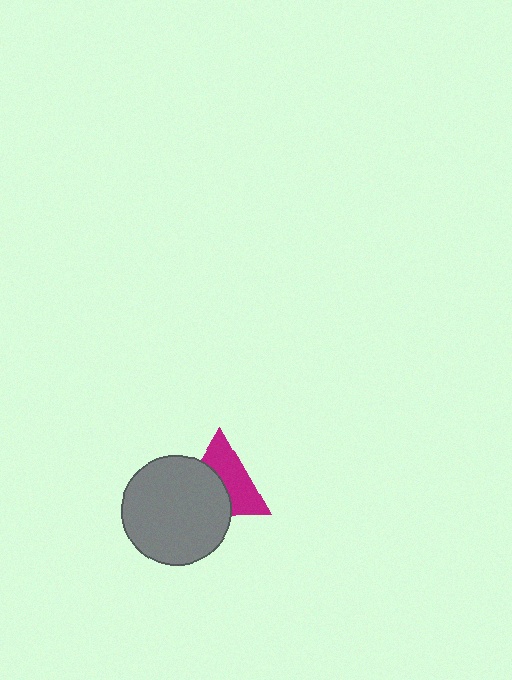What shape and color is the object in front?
The object in front is a gray circle.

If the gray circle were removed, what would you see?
You would see the complete magenta triangle.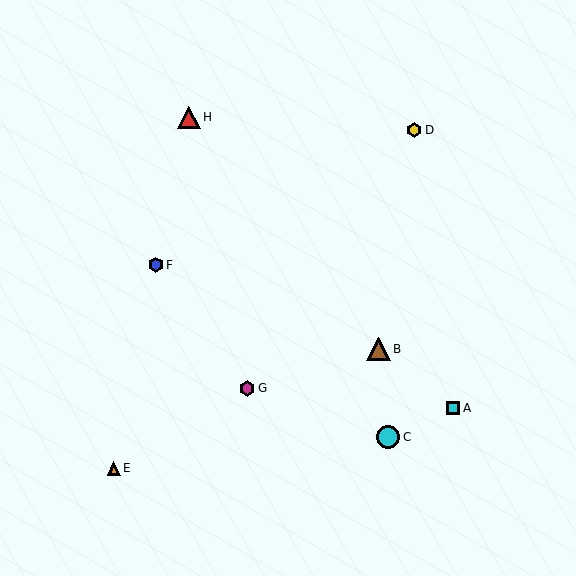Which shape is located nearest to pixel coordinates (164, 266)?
The blue hexagon (labeled F) at (156, 265) is nearest to that location.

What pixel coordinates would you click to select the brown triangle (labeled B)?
Click at (378, 349) to select the brown triangle B.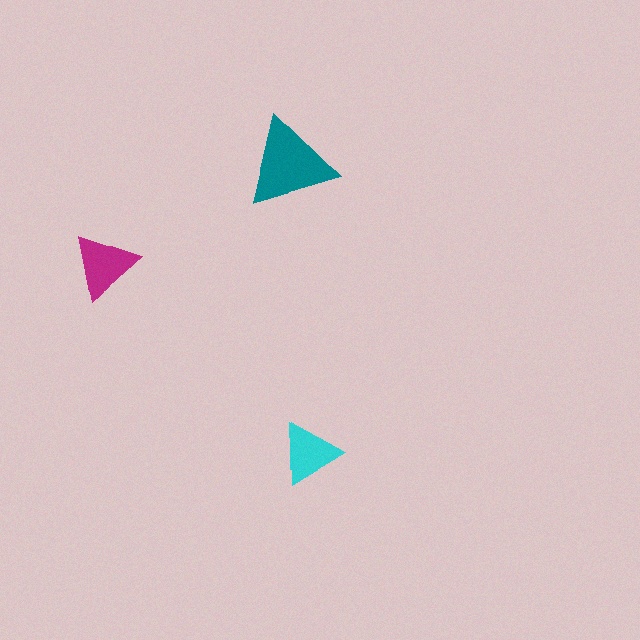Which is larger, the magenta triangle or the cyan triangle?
The magenta one.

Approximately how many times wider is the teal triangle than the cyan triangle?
About 1.5 times wider.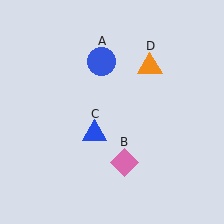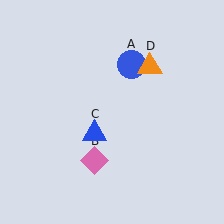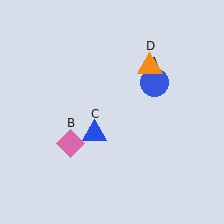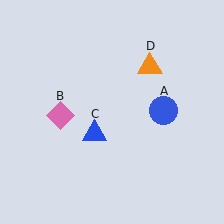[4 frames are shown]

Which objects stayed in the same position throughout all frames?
Blue triangle (object C) and orange triangle (object D) remained stationary.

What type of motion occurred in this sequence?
The blue circle (object A), pink diamond (object B) rotated clockwise around the center of the scene.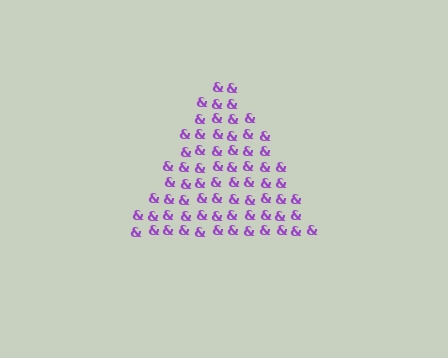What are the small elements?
The small elements are ampersands.